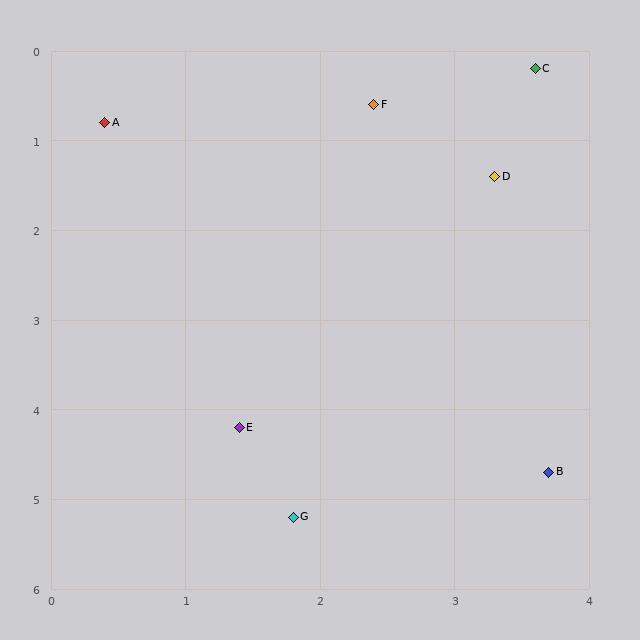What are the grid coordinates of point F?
Point F is at approximately (2.4, 0.6).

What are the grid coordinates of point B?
Point B is at approximately (3.7, 4.7).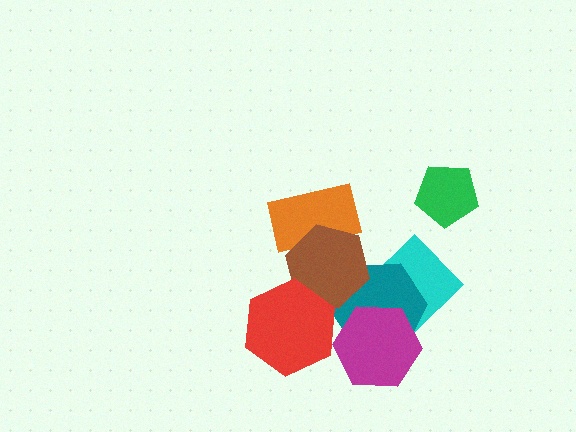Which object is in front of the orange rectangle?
The brown hexagon is in front of the orange rectangle.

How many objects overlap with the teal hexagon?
3 objects overlap with the teal hexagon.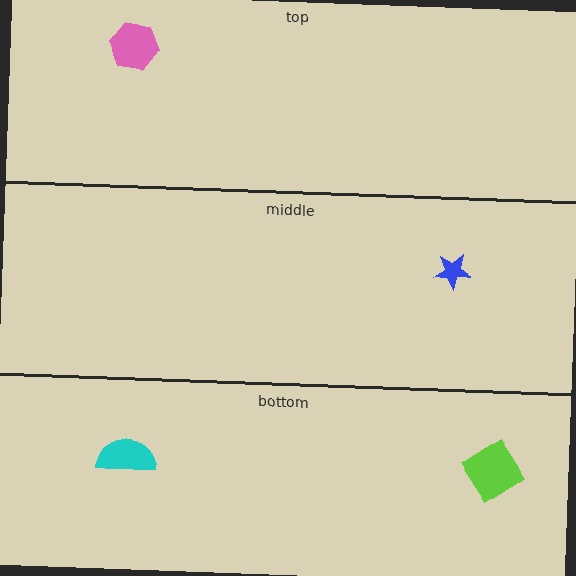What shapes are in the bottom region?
The cyan semicircle, the lime diamond.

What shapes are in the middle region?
The blue star.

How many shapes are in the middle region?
1.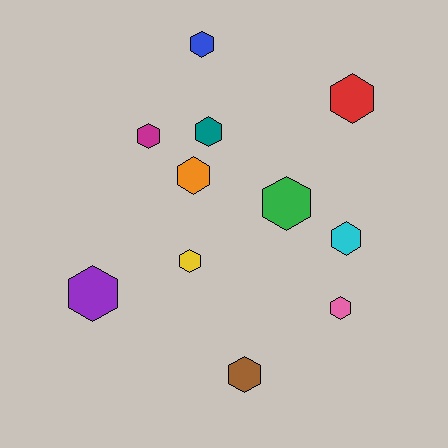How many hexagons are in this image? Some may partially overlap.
There are 11 hexagons.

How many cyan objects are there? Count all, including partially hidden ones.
There is 1 cyan object.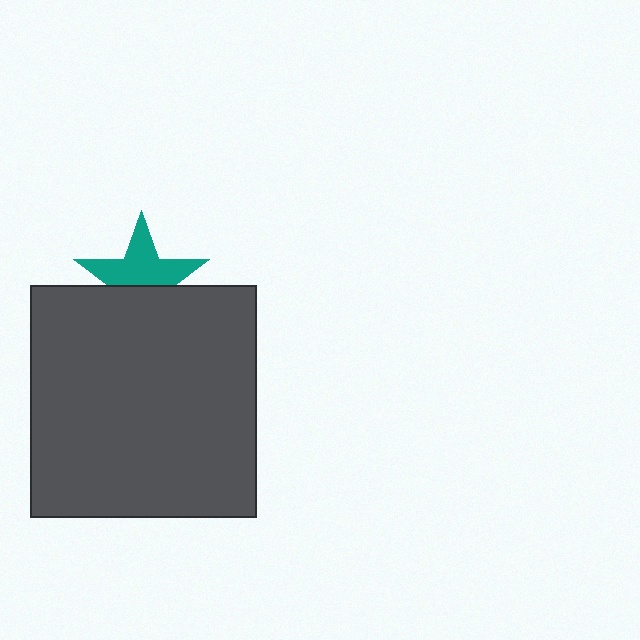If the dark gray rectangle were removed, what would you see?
You would see the complete teal star.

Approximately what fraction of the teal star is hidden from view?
Roughly 42% of the teal star is hidden behind the dark gray rectangle.